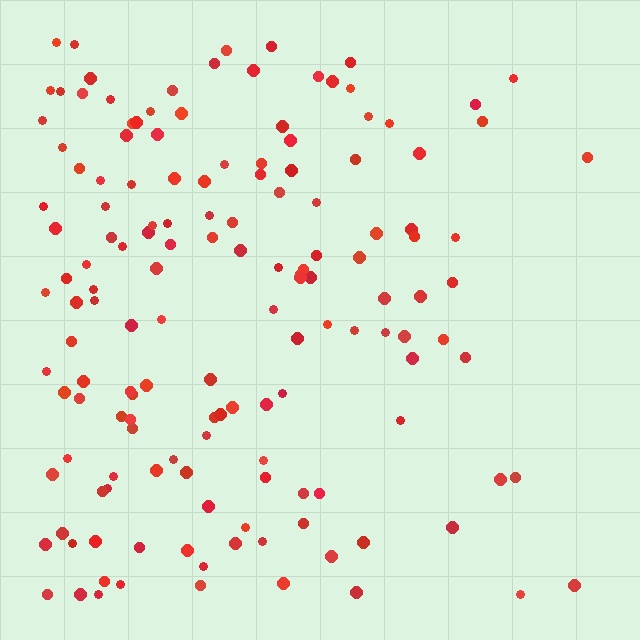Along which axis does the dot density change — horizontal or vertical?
Horizontal.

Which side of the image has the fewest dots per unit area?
The right.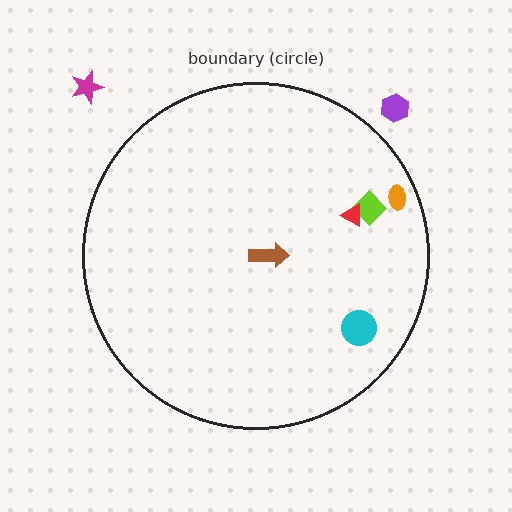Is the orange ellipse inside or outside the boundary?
Inside.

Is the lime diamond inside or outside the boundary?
Inside.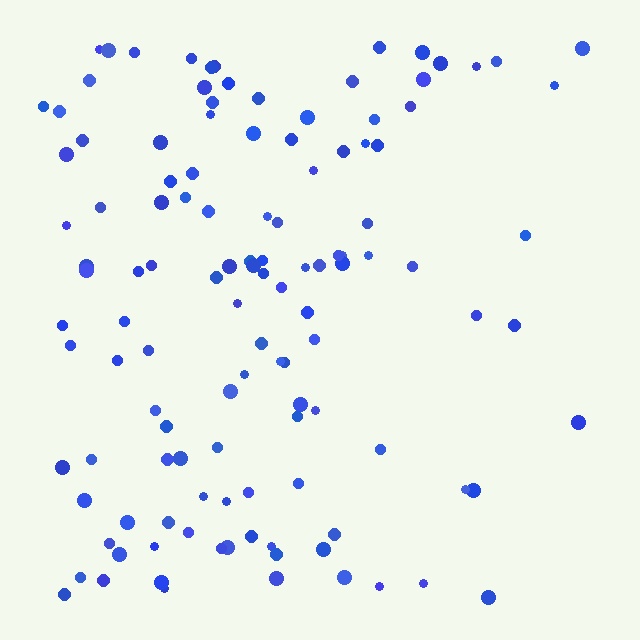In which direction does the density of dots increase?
From right to left, with the left side densest.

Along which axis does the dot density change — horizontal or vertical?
Horizontal.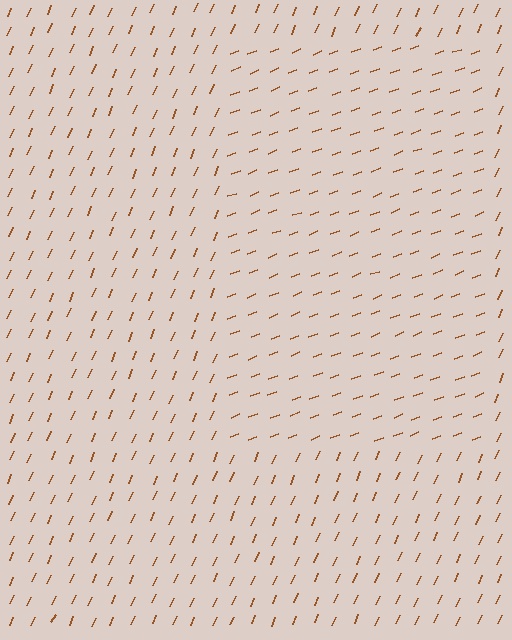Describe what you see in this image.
The image is filled with small brown line segments. A rectangle region in the image has lines oriented differently from the surrounding lines, creating a visible texture boundary.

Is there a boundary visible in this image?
Yes, there is a texture boundary formed by a change in line orientation.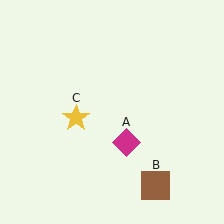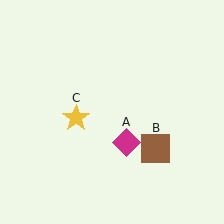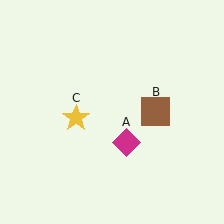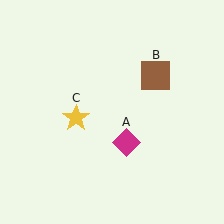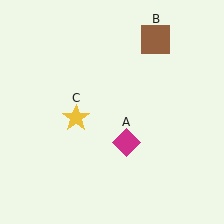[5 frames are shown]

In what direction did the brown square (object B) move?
The brown square (object B) moved up.